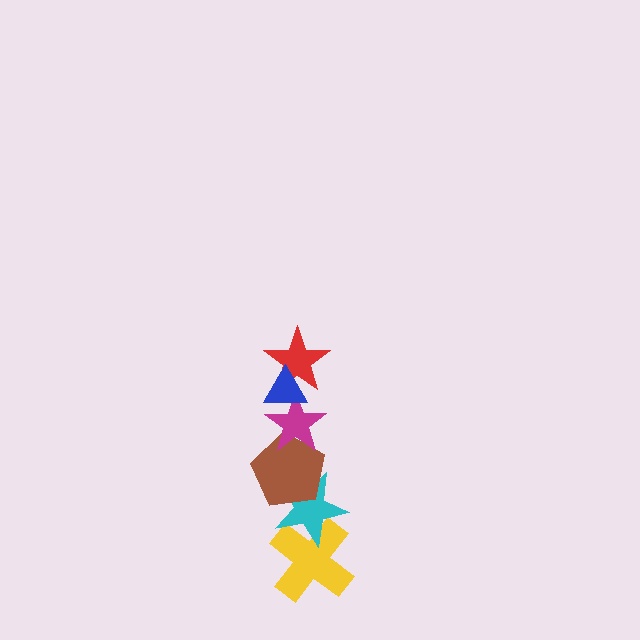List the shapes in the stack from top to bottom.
From top to bottom: the blue triangle, the red star, the magenta star, the brown pentagon, the cyan star, the yellow cross.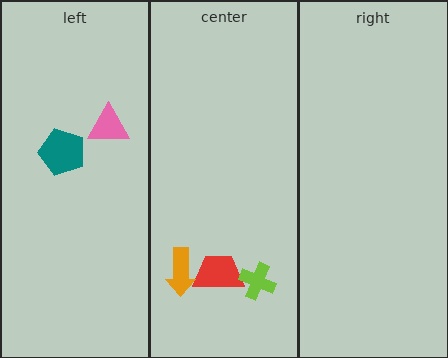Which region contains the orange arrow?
The center region.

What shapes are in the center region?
The red trapezoid, the lime cross, the orange arrow.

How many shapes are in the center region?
3.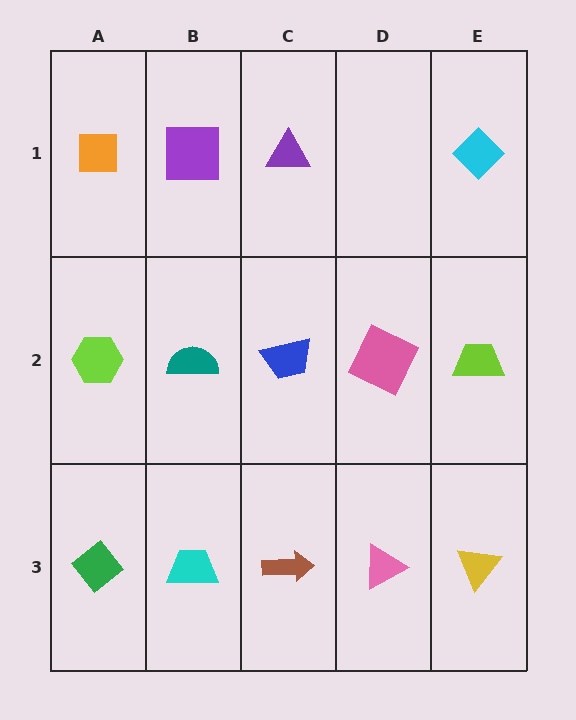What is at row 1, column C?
A purple triangle.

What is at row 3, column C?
A brown arrow.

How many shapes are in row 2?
5 shapes.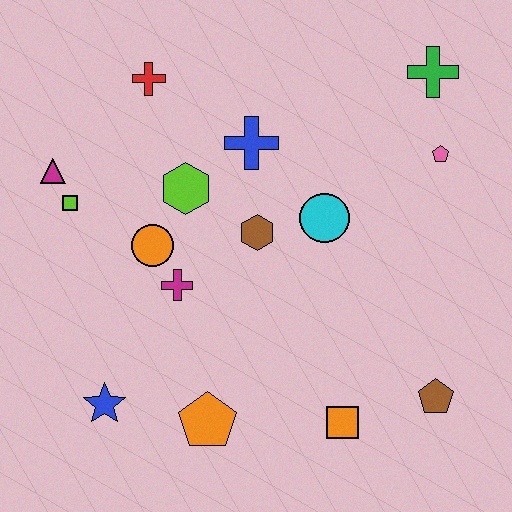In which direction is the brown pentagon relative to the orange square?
The brown pentagon is to the right of the orange square.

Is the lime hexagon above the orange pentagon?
Yes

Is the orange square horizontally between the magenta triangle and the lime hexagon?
No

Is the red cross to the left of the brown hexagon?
Yes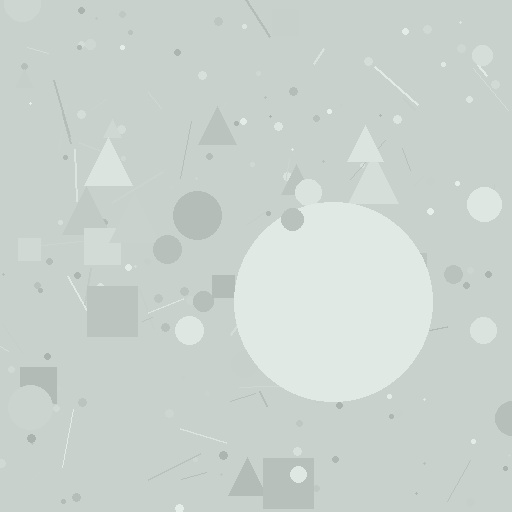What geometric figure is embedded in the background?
A circle is embedded in the background.